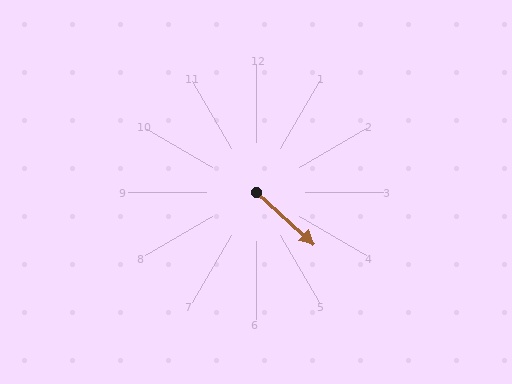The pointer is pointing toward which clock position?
Roughly 4 o'clock.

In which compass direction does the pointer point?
Southeast.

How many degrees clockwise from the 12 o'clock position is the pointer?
Approximately 132 degrees.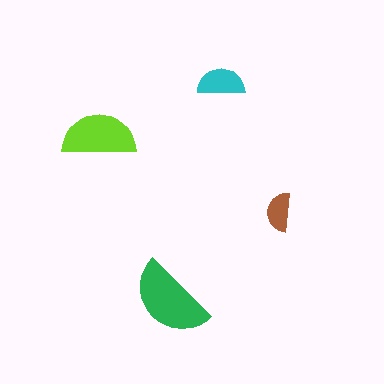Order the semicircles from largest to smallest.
the green one, the lime one, the cyan one, the brown one.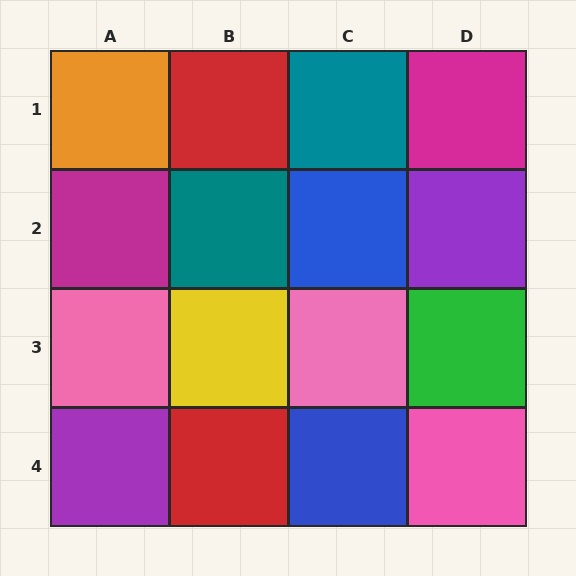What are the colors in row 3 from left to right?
Pink, yellow, pink, green.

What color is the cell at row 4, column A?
Purple.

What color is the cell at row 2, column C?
Blue.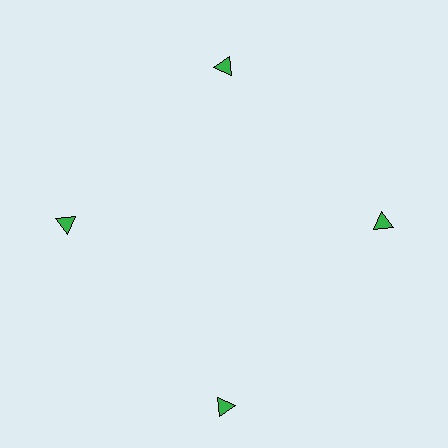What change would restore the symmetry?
The symmetry would be restored by moving it inward, back onto the ring so that all 4 triangles sit at equal angles and equal distance from the center.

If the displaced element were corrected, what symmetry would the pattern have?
It would have 4-fold rotational symmetry — the pattern would map onto itself every 90 degrees.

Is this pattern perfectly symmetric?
No. The 4 green triangles are arranged in a ring, but one element near the 6 o'clock position is pushed outward from the center, breaking the 4-fold rotational symmetry.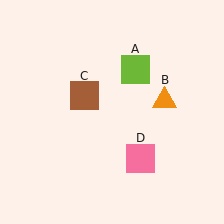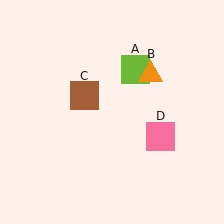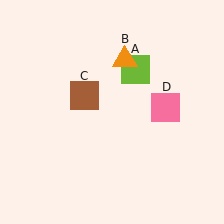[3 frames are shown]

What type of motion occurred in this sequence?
The orange triangle (object B), pink square (object D) rotated counterclockwise around the center of the scene.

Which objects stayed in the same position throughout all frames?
Lime square (object A) and brown square (object C) remained stationary.